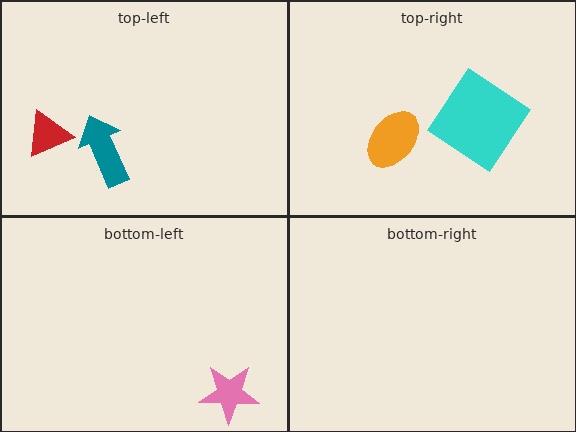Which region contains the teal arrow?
The top-left region.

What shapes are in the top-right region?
The orange ellipse, the cyan diamond.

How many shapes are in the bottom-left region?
1.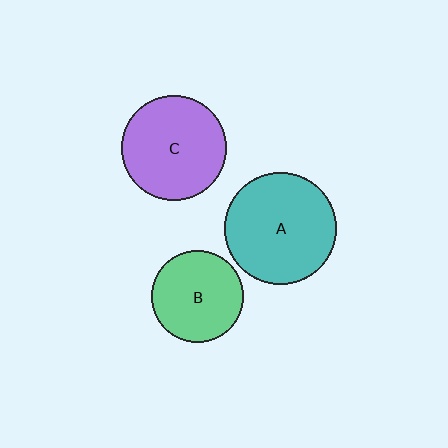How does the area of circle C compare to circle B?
Approximately 1.3 times.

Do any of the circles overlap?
No, none of the circles overlap.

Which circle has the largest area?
Circle A (teal).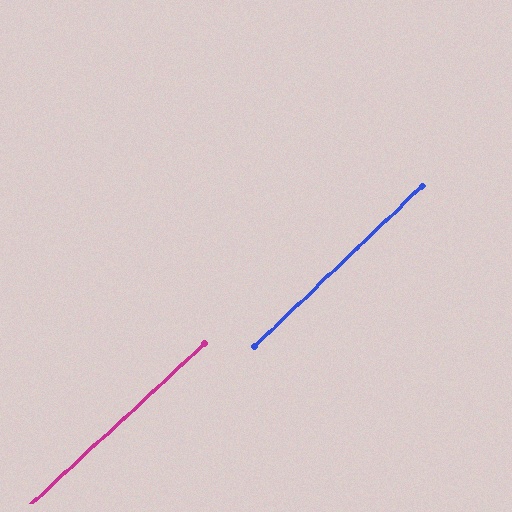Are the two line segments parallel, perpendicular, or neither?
Parallel — their directions differ by only 1.1°.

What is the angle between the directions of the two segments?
Approximately 1 degree.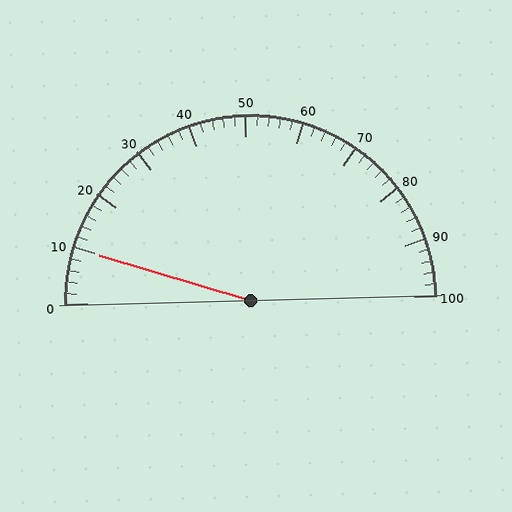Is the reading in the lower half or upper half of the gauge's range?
The reading is in the lower half of the range (0 to 100).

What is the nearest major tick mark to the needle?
The nearest major tick mark is 10.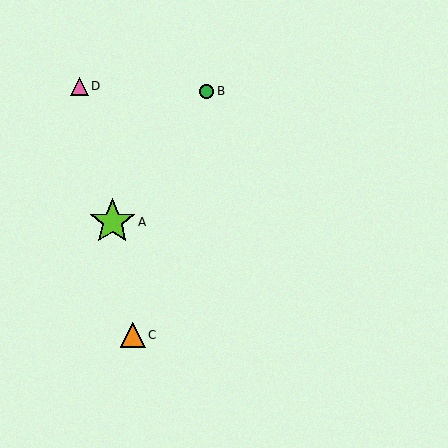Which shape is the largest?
The lime star (labeled A) is the largest.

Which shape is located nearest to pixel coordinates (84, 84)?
The pink triangle (labeled D) at (79, 86) is nearest to that location.